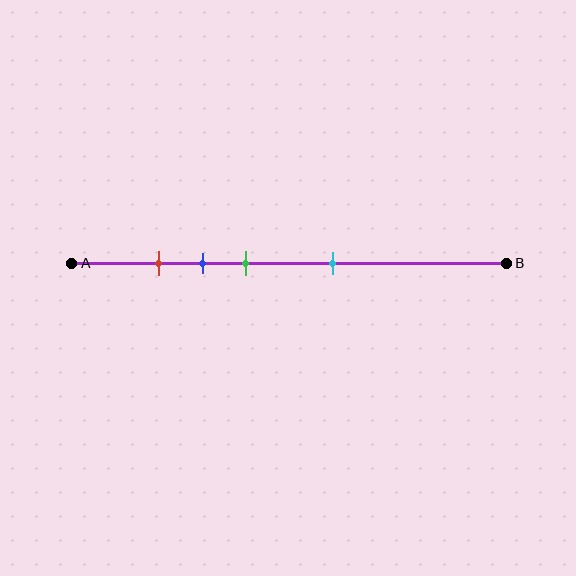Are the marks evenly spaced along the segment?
No, the marks are not evenly spaced.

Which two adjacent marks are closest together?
The red and blue marks are the closest adjacent pair.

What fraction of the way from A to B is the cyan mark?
The cyan mark is approximately 60% (0.6) of the way from A to B.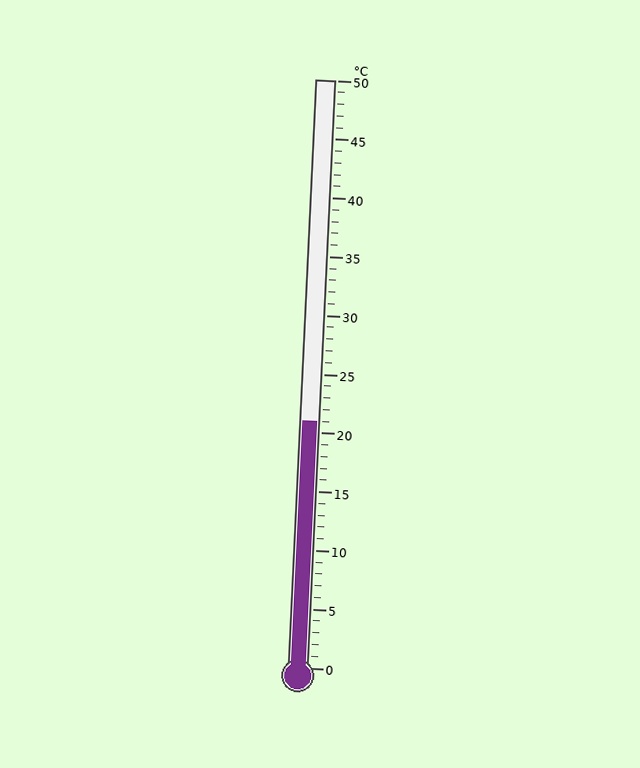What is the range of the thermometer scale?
The thermometer scale ranges from 0°C to 50°C.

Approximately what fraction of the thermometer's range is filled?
The thermometer is filled to approximately 40% of its range.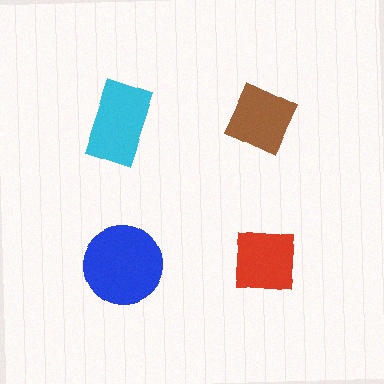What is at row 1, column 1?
A cyan rectangle.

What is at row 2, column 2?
A red square.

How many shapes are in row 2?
2 shapes.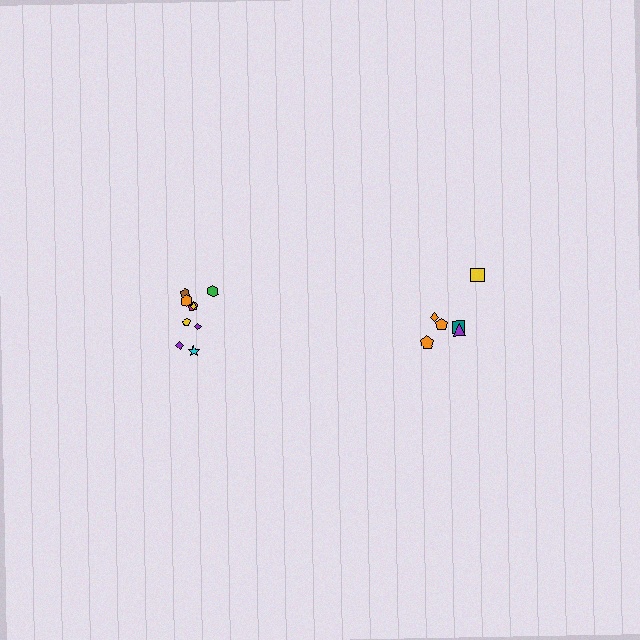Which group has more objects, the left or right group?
The left group.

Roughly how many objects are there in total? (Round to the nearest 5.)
Roughly 15 objects in total.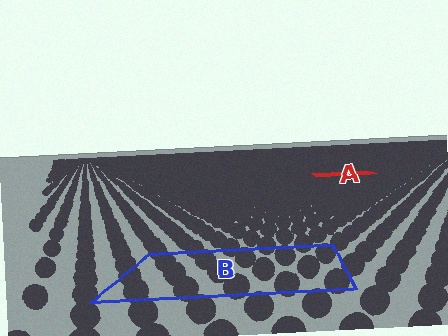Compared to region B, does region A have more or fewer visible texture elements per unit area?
Region A has more texture elements per unit area — they are packed more densely because it is farther away.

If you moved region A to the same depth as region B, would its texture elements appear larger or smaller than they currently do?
They would appear larger. At a closer depth, the same texture elements are projected at a bigger on-screen size.